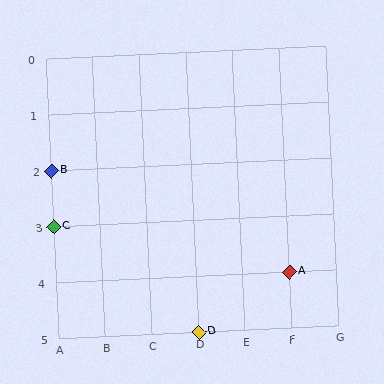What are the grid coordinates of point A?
Point A is at grid coordinates (F, 4).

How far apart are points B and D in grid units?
Points B and D are 3 columns and 3 rows apart (about 4.2 grid units diagonally).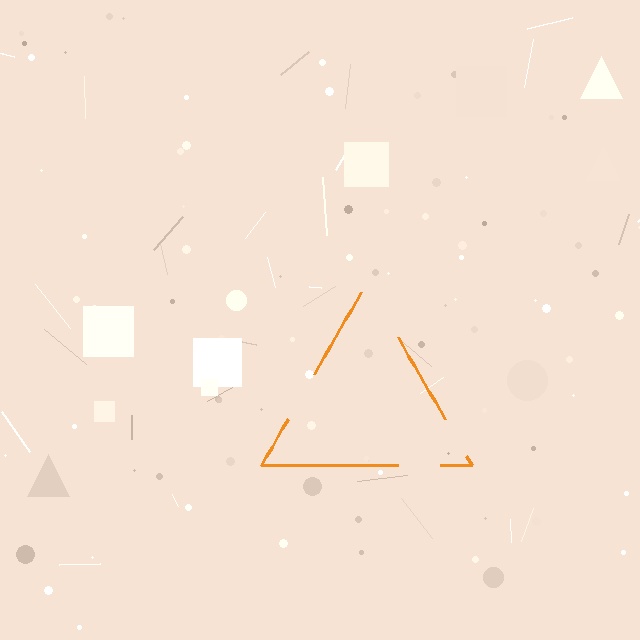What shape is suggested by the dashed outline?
The dashed outline suggests a triangle.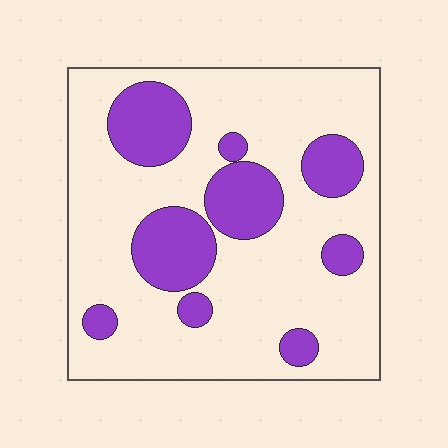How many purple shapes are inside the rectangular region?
9.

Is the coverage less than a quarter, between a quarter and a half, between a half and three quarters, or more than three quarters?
Between a quarter and a half.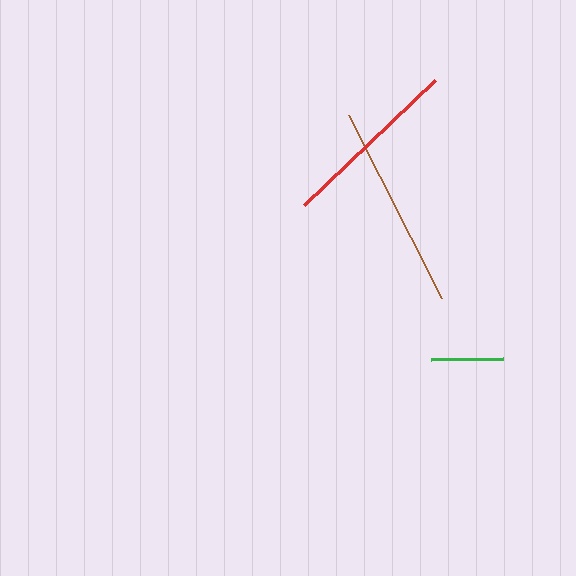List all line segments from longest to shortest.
From longest to shortest: brown, red, green.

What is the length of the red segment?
The red segment is approximately 180 pixels long.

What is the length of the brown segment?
The brown segment is approximately 205 pixels long.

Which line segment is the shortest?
The green line is the shortest at approximately 72 pixels.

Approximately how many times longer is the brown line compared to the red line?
The brown line is approximately 1.1 times the length of the red line.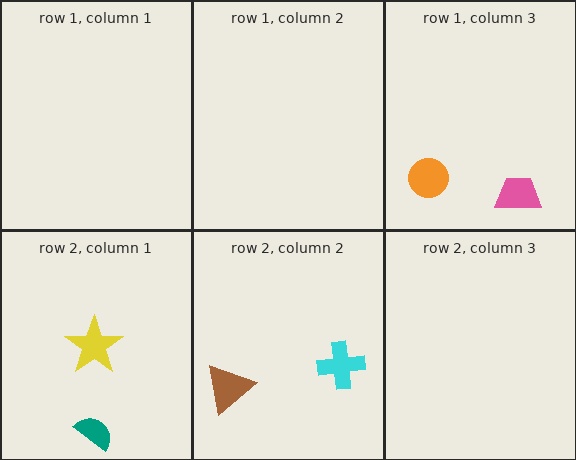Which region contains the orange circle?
The row 1, column 3 region.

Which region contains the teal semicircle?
The row 2, column 1 region.